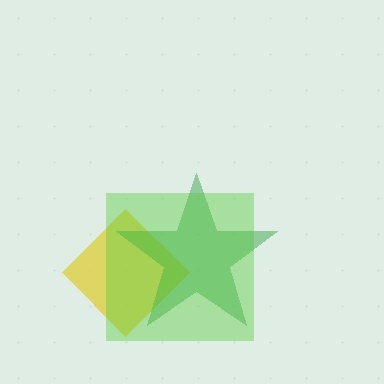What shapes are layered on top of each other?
The layered shapes are: a yellow diamond, a green star, a lime square.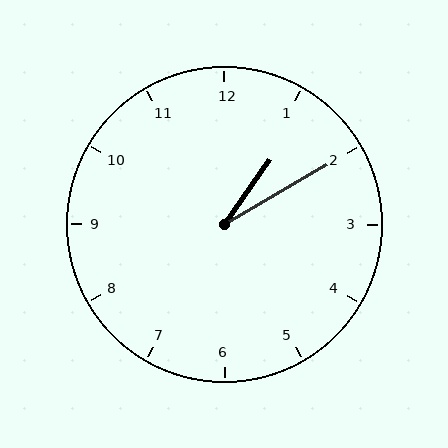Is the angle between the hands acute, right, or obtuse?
It is acute.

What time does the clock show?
1:10.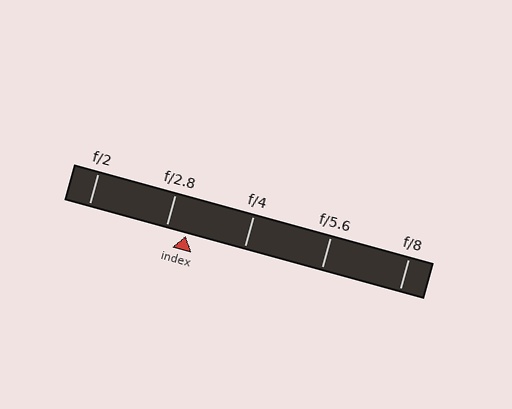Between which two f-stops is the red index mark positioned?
The index mark is between f/2.8 and f/4.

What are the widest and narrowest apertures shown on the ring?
The widest aperture shown is f/2 and the narrowest is f/8.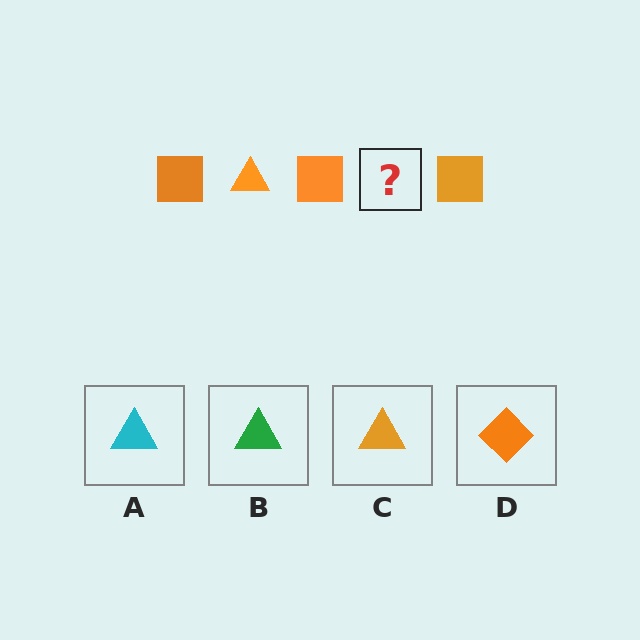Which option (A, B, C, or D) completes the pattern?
C.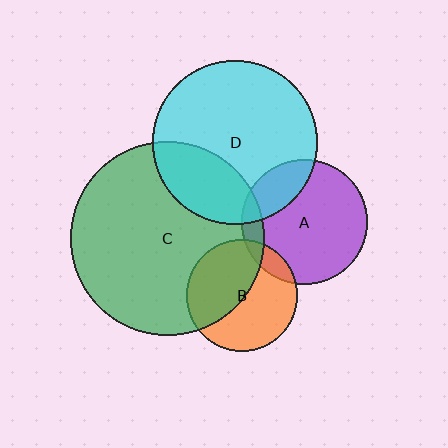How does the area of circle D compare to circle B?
Approximately 2.2 times.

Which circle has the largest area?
Circle C (green).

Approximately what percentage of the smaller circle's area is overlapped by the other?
Approximately 20%.